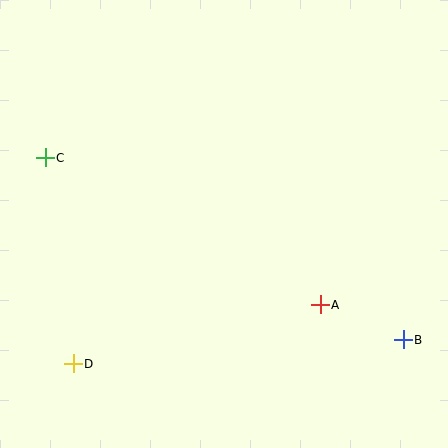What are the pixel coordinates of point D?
Point D is at (73, 364).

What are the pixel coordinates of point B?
Point B is at (403, 340).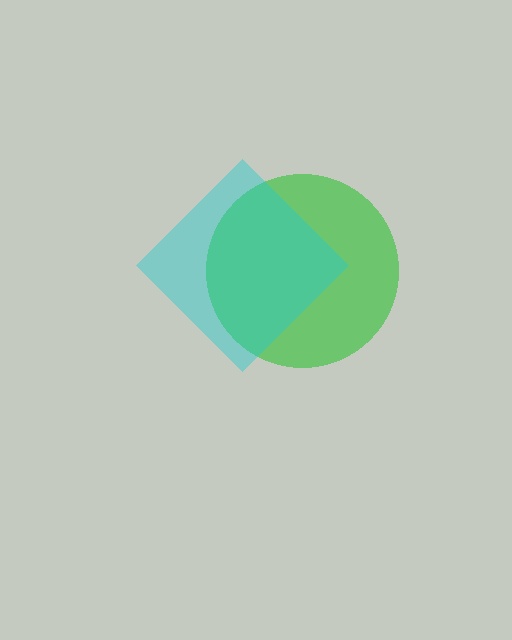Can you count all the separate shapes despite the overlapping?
Yes, there are 2 separate shapes.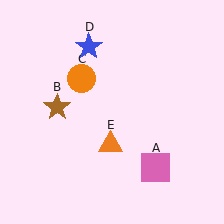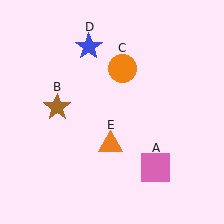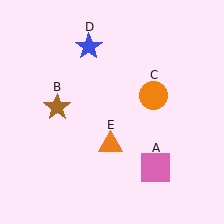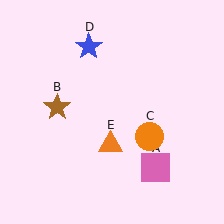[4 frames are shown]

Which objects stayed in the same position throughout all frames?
Pink square (object A) and brown star (object B) and blue star (object D) and orange triangle (object E) remained stationary.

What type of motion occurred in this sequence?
The orange circle (object C) rotated clockwise around the center of the scene.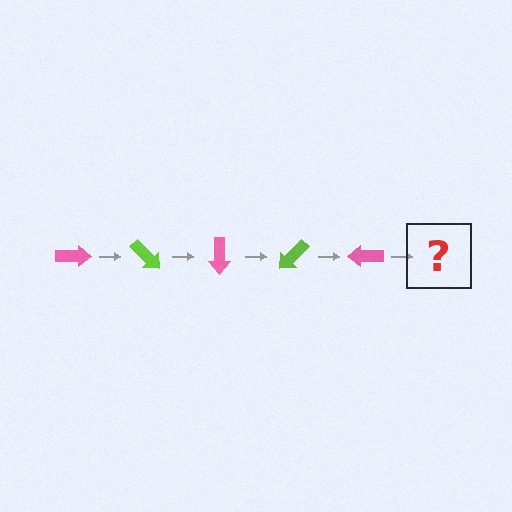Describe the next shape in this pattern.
It should be a lime arrow, rotated 225 degrees from the start.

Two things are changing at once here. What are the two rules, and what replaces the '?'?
The two rules are that it rotates 45 degrees each step and the color cycles through pink and lime. The '?' should be a lime arrow, rotated 225 degrees from the start.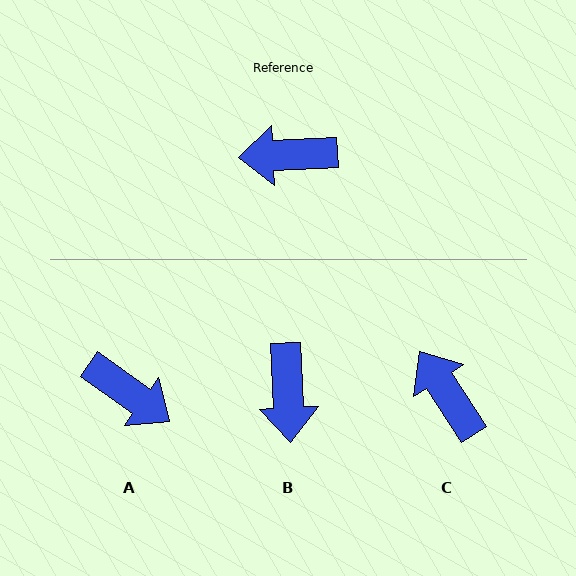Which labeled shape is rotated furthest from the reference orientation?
A, about 142 degrees away.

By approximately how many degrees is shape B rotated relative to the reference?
Approximately 90 degrees counter-clockwise.